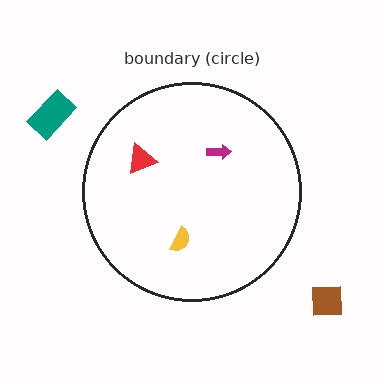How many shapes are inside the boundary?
3 inside, 2 outside.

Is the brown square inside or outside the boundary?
Outside.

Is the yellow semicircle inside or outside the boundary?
Inside.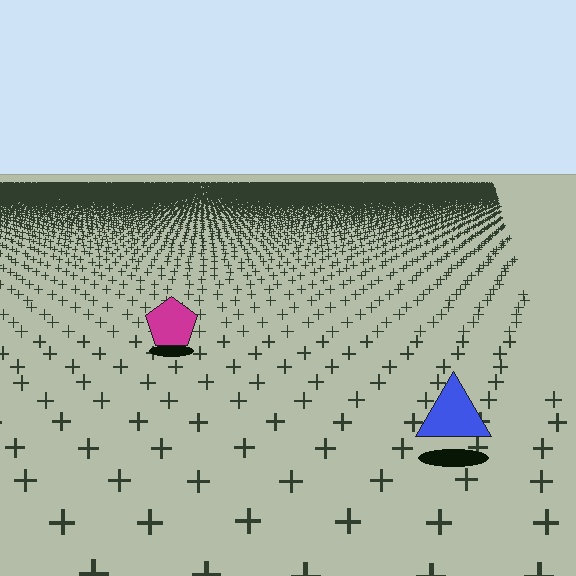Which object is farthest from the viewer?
The magenta pentagon is farthest from the viewer. It appears smaller and the ground texture around it is denser.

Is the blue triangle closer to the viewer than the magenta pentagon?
Yes. The blue triangle is closer — you can tell from the texture gradient: the ground texture is coarser near it.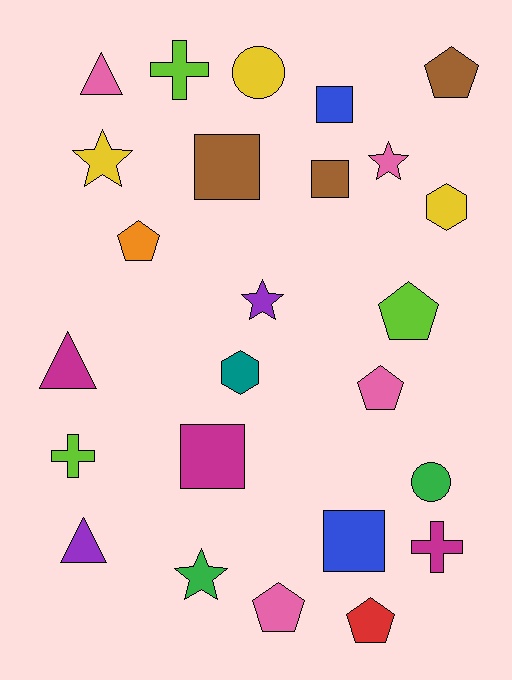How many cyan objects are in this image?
There are no cyan objects.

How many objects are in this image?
There are 25 objects.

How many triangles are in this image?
There are 3 triangles.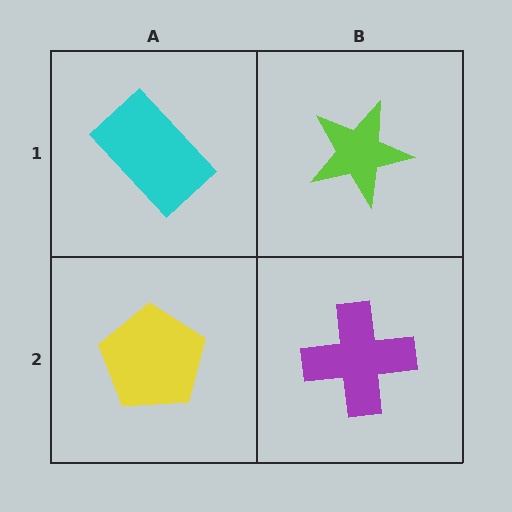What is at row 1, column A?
A cyan rectangle.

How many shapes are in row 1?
2 shapes.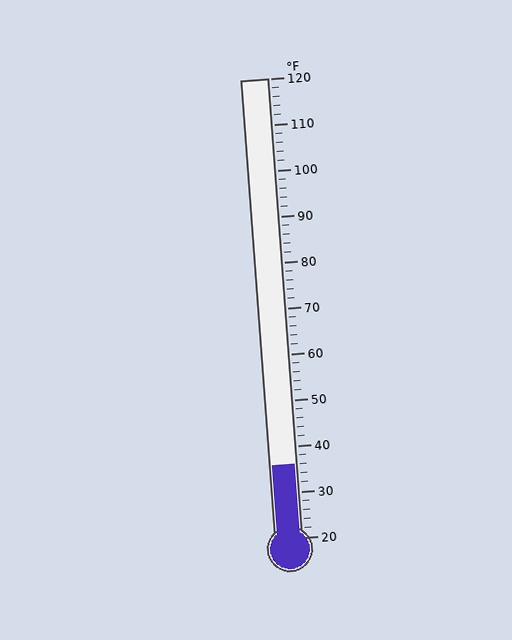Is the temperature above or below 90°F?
The temperature is below 90°F.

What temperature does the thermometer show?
The thermometer shows approximately 36°F.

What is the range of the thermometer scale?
The thermometer scale ranges from 20°F to 120°F.